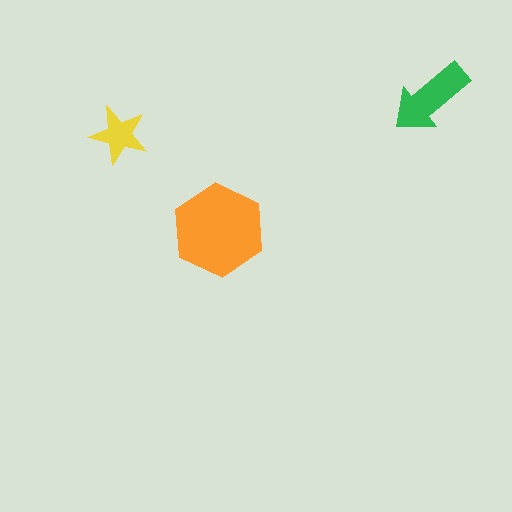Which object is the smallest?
The yellow star.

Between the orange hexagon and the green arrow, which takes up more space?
The orange hexagon.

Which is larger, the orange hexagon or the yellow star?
The orange hexagon.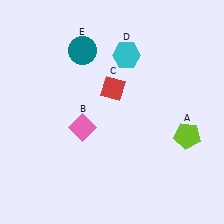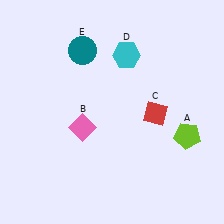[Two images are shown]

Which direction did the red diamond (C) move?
The red diamond (C) moved right.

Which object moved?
The red diamond (C) moved right.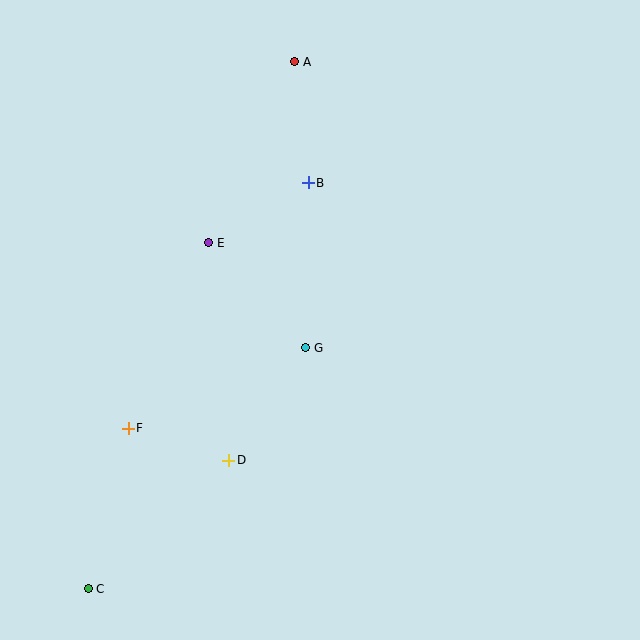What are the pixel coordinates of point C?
Point C is at (88, 589).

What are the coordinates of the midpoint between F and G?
The midpoint between F and G is at (217, 388).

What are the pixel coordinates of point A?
Point A is at (295, 62).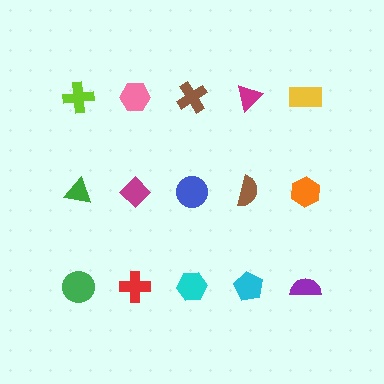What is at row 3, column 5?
A purple semicircle.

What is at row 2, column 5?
An orange hexagon.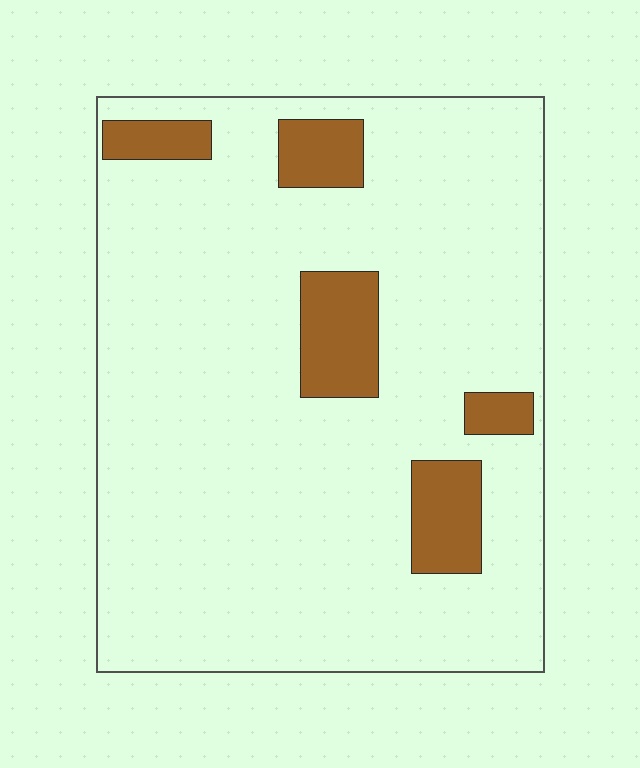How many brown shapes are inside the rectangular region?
5.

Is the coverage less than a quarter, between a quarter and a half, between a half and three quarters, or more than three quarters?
Less than a quarter.